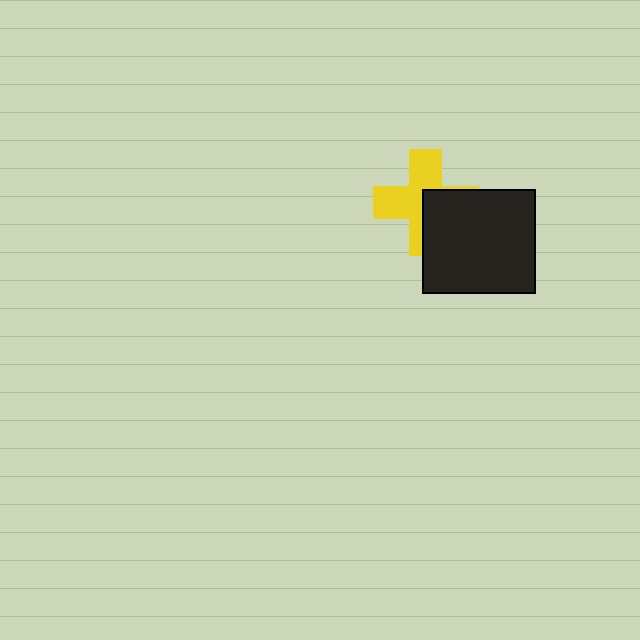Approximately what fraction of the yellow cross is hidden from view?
Roughly 42% of the yellow cross is hidden behind the black rectangle.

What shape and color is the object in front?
The object in front is a black rectangle.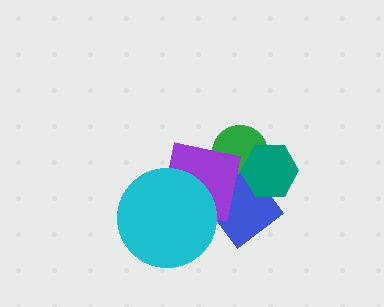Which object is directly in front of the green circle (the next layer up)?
The blue diamond is directly in front of the green circle.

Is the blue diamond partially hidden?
Yes, it is partially covered by another shape.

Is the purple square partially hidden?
Yes, it is partially covered by another shape.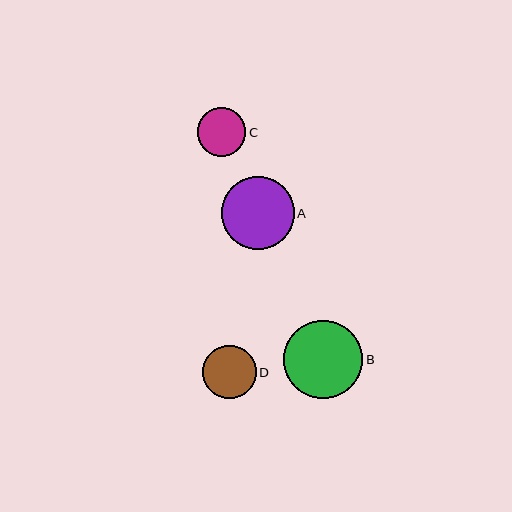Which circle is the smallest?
Circle C is the smallest with a size of approximately 49 pixels.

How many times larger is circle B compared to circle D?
Circle B is approximately 1.5 times the size of circle D.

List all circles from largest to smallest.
From largest to smallest: B, A, D, C.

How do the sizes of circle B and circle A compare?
Circle B and circle A are approximately the same size.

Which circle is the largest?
Circle B is the largest with a size of approximately 79 pixels.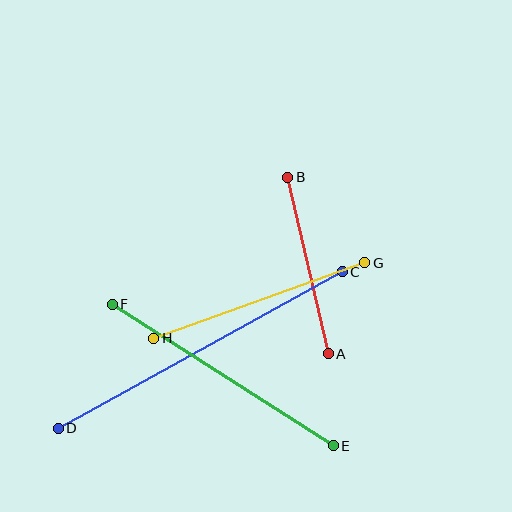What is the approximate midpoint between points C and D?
The midpoint is at approximately (200, 350) pixels.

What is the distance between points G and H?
The distance is approximately 224 pixels.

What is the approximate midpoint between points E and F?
The midpoint is at approximately (223, 375) pixels.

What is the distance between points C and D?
The distance is approximately 324 pixels.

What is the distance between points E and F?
The distance is approximately 263 pixels.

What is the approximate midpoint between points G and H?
The midpoint is at approximately (259, 300) pixels.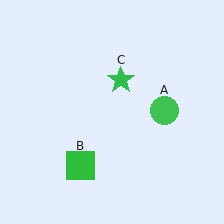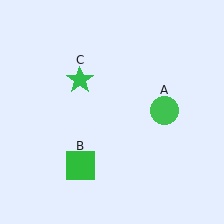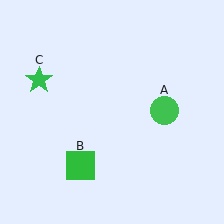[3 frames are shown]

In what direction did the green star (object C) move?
The green star (object C) moved left.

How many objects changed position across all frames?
1 object changed position: green star (object C).